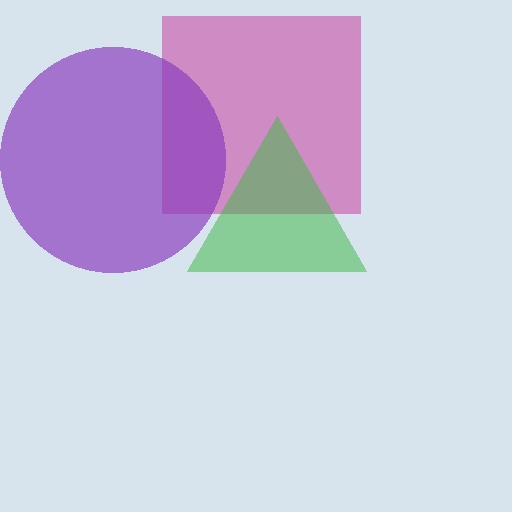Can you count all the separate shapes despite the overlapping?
Yes, there are 3 separate shapes.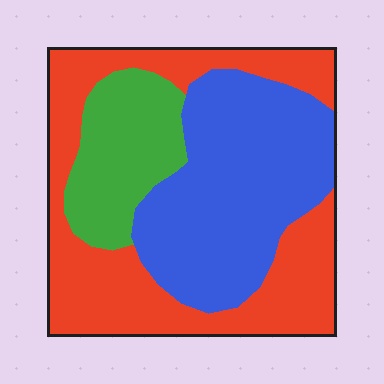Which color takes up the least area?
Green, at roughly 20%.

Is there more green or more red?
Red.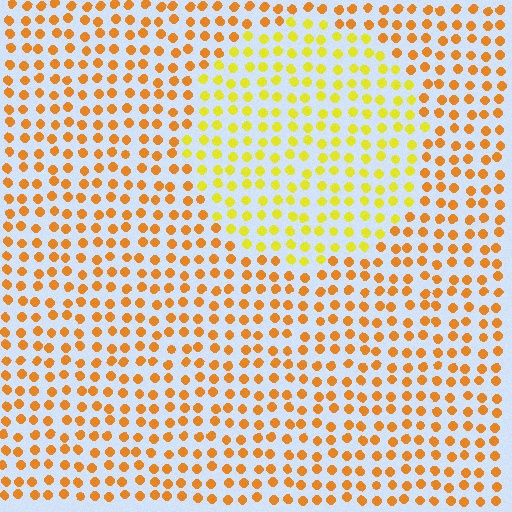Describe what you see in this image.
The image is filled with small orange elements in a uniform arrangement. A circle-shaped region is visible where the elements are tinted to a slightly different hue, forming a subtle color boundary.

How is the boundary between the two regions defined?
The boundary is defined purely by a slight shift in hue (about 31 degrees). Spacing, size, and orientation are identical on both sides.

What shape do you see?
I see a circle.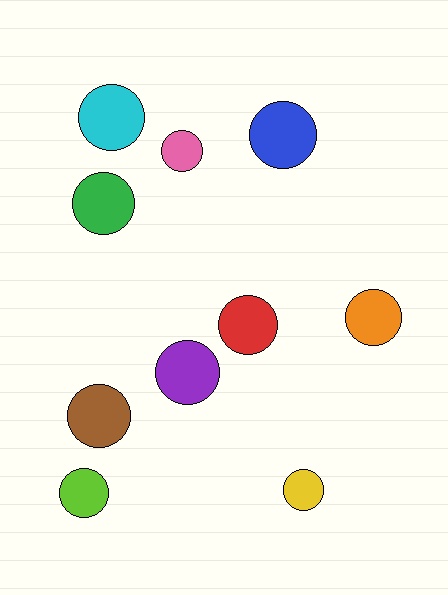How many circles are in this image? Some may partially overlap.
There are 10 circles.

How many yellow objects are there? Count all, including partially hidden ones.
There is 1 yellow object.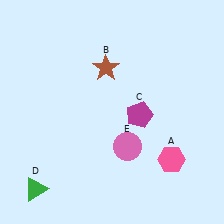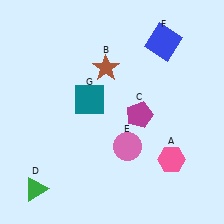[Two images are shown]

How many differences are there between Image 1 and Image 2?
There are 2 differences between the two images.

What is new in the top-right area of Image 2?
A blue square (F) was added in the top-right area of Image 2.